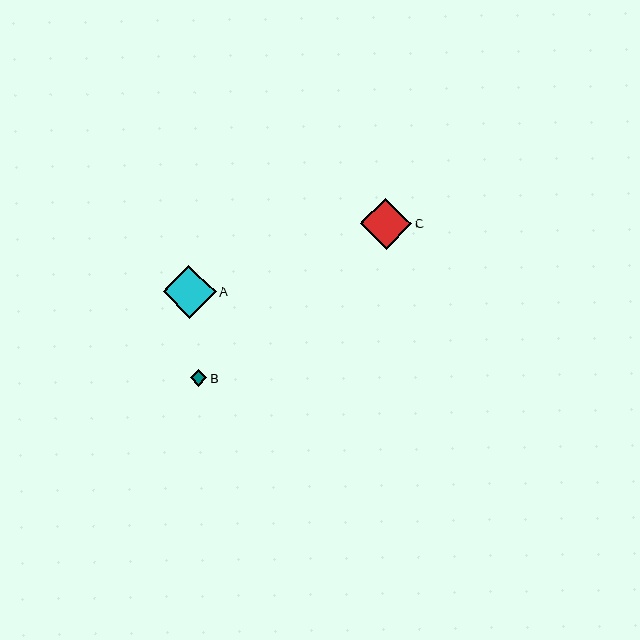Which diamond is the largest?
Diamond A is the largest with a size of approximately 53 pixels.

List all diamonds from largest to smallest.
From largest to smallest: A, C, B.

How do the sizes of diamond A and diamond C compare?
Diamond A and diamond C are approximately the same size.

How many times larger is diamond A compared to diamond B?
Diamond A is approximately 3.2 times the size of diamond B.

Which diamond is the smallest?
Diamond B is the smallest with a size of approximately 16 pixels.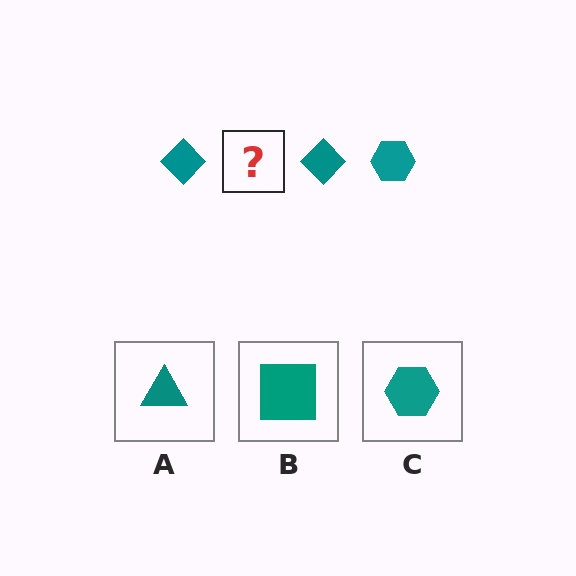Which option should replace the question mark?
Option C.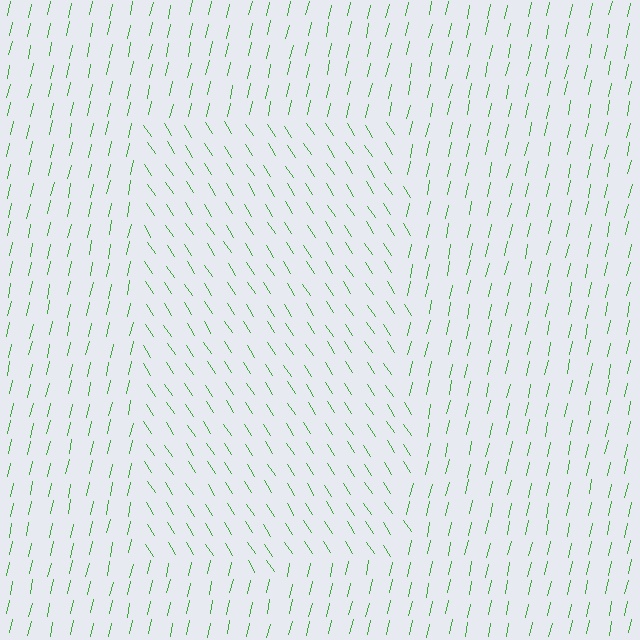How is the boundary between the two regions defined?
The boundary is defined purely by a change in line orientation (approximately 45 degrees difference). All lines are the same color and thickness.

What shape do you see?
I see a rectangle.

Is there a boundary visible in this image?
Yes, there is a texture boundary formed by a change in line orientation.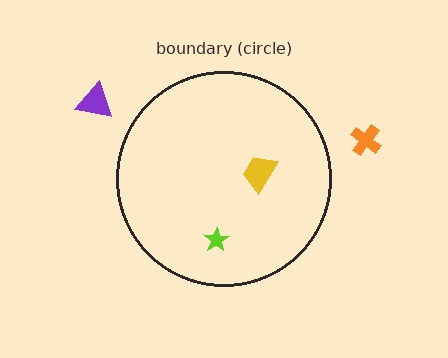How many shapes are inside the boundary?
2 inside, 2 outside.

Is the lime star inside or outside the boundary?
Inside.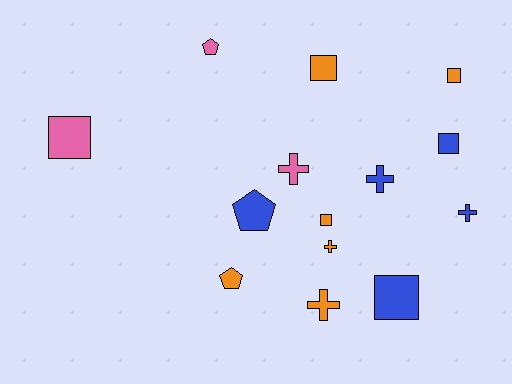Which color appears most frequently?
Orange, with 6 objects.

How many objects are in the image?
There are 14 objects.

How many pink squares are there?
There is 1 pink square.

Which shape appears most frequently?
Square, with 6 objects.